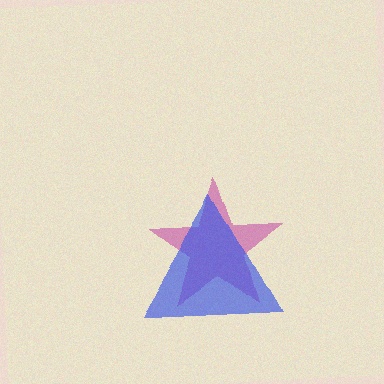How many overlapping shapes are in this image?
There are 2 overlapping shapes in the image.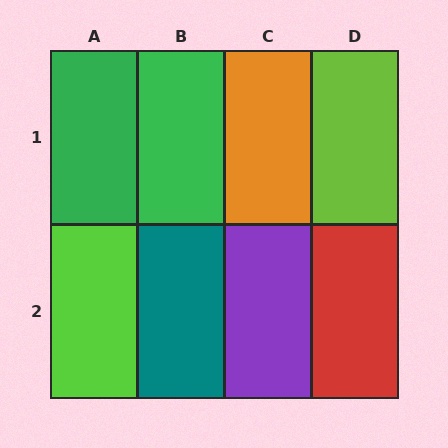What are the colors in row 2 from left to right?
Lime, teal, purple, red.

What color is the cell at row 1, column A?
Green.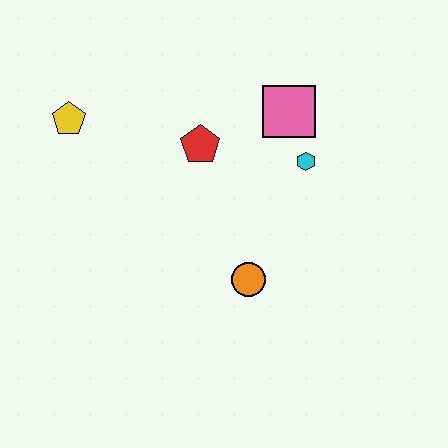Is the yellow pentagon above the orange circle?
Yes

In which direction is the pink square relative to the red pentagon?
The pink square is to the right of the red pentagon.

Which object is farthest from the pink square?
The yellow pentagon is farthest from the pink square.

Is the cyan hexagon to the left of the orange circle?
No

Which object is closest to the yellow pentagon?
The red pentagon is closest to the yellow pentagon.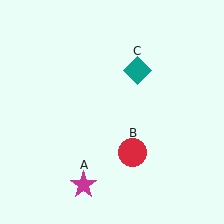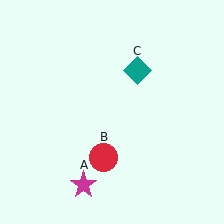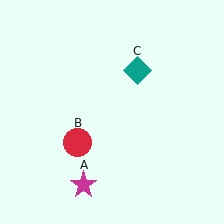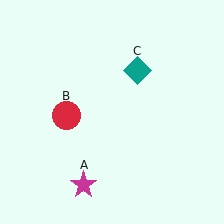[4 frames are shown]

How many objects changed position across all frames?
1 object changed position: red circle (object B).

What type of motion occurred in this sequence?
The red circle (object B) rotated clockwise around the center of the scene.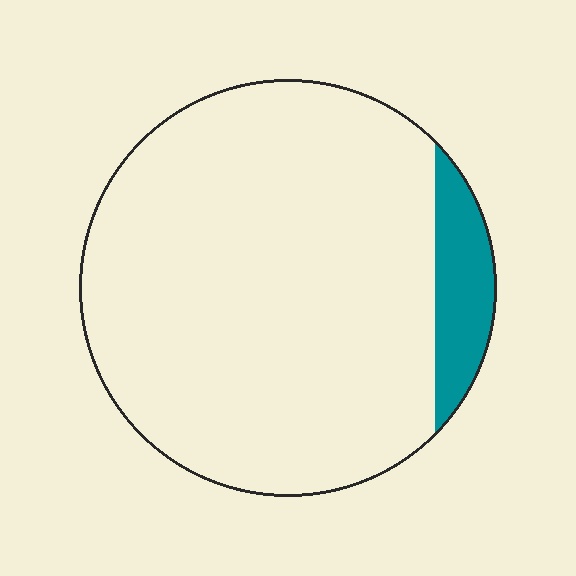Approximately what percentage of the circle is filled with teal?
Approximately 10%.